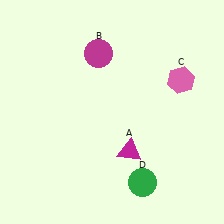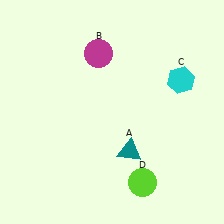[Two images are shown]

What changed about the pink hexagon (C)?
In Image 1, C is pink. In Image 2, it changed to cyan.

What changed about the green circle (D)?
In Image 1, D is green. In Image 2, it changed to lime.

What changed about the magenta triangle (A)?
In Image 1, A is magenta. In Image 2, it changed to teal.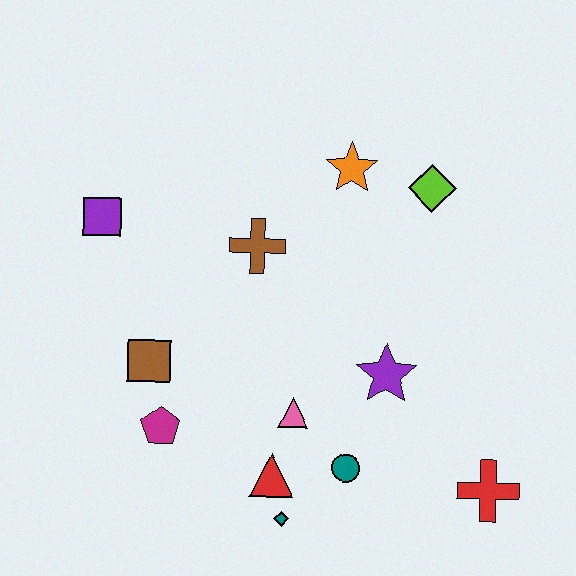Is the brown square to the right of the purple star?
No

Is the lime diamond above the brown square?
Yes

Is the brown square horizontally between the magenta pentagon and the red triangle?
No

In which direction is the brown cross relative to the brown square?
The brown cross is above the brown square.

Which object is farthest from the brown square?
The red cross is farthest from the brown square.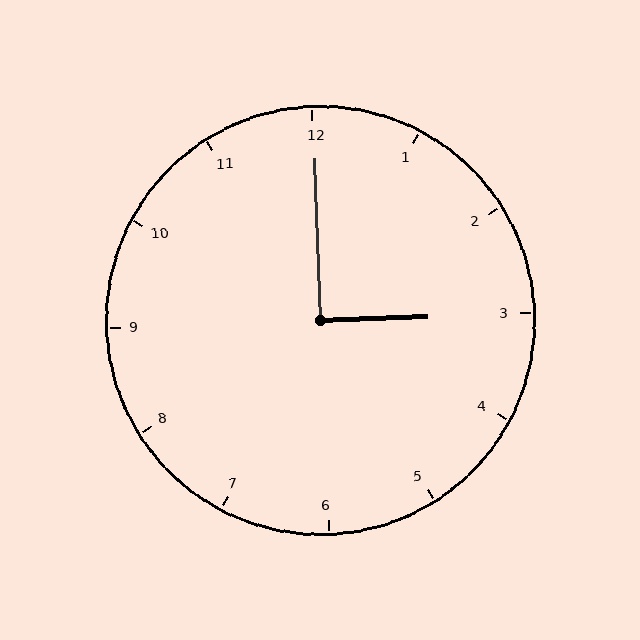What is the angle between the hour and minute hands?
Approximately 90 degrees.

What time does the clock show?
3:00.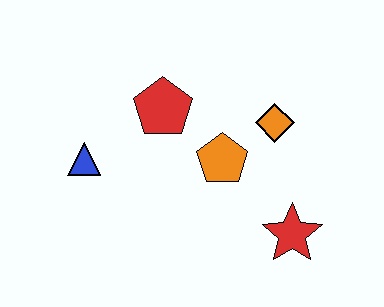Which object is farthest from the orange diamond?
The blue triangle is farthest from the orange diamond.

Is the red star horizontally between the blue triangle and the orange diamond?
No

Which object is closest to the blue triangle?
The red pentagon is closest to the blue triangle.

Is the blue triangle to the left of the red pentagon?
Yes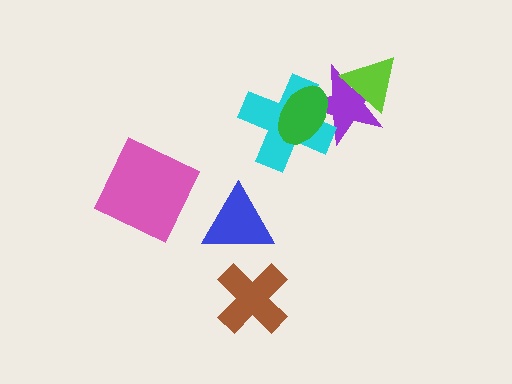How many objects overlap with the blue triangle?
0 objects overlap with the blue triangle.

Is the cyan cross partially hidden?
Yes, it is partially covered by another shape.